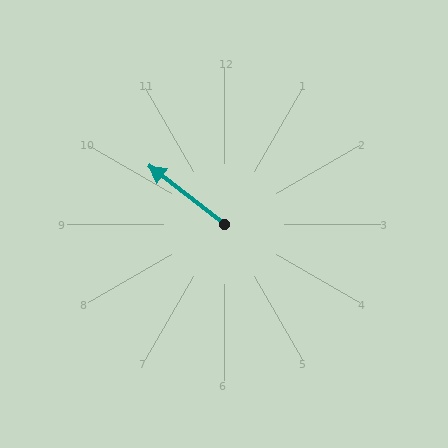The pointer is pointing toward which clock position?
Roughly 10 o'clock.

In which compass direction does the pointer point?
Northwest.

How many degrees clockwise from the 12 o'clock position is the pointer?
Approximately 308 degrees.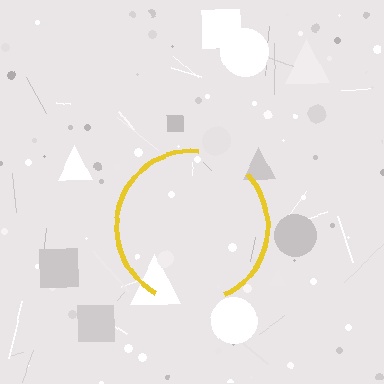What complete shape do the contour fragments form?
The contour fragments form a circle.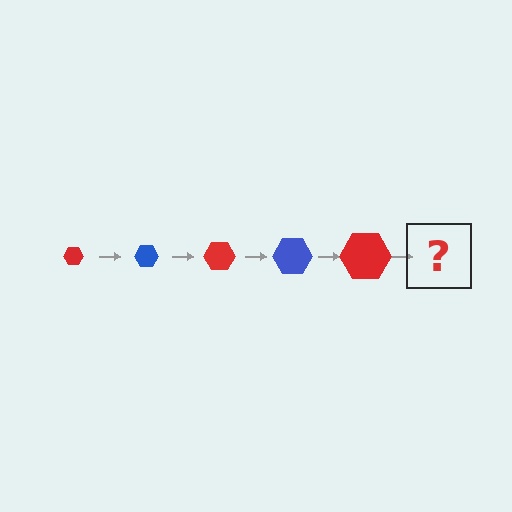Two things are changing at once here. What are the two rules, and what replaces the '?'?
The two rules are that the hexagon grows larger each step and the color cycles through red and blue. The '?' should be a blue hexagon, larger than the previous one.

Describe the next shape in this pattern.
It should be a blue hexagon, larger than the previous one.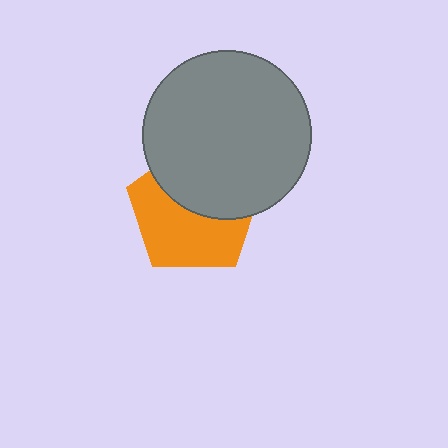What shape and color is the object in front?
The object in front is a gray circle.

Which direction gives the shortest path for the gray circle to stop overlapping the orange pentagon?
Moving up gives the shortest separation.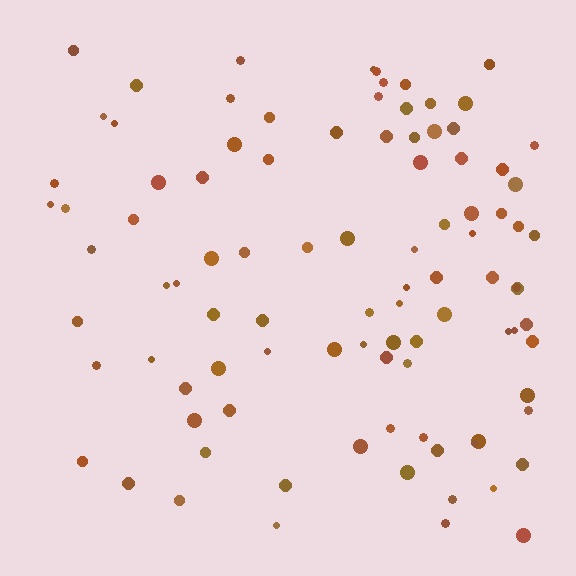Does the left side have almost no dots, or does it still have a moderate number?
Still a moderate number, just noticeably fewer than the right.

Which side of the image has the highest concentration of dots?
The right.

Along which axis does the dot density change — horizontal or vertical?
Horizontal.